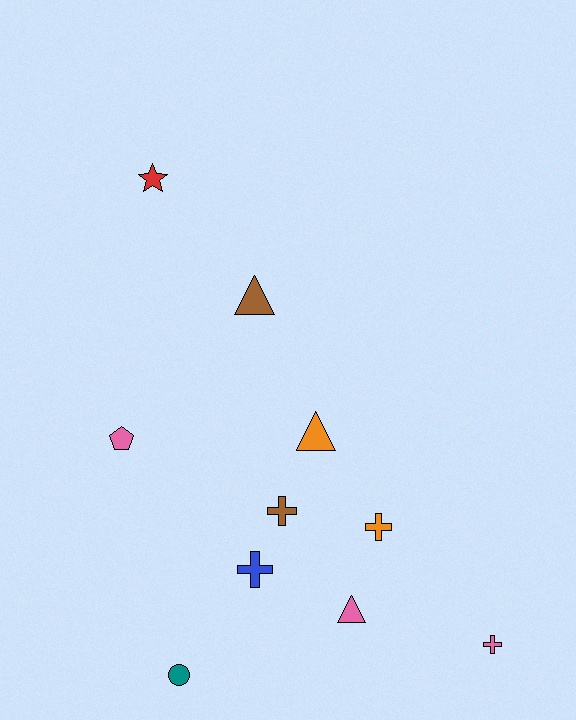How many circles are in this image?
There is 1 circle.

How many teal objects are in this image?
There is 1 teal object.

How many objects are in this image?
There are 10 objects.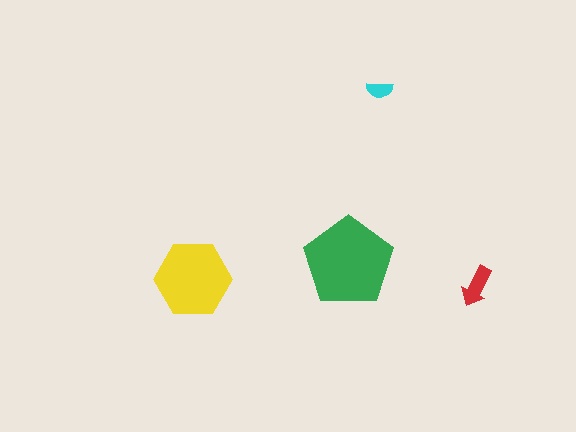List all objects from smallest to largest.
The cyan semicircle, the red arrow, the yellow hexagon, the green pentagon.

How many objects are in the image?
There are 4 objects in the image.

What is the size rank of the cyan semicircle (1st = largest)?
4th.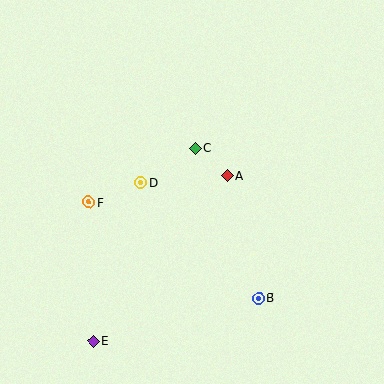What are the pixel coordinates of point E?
Point E is at (93, 341).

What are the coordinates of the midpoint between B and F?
The midpoint between B and F is at (174, 251).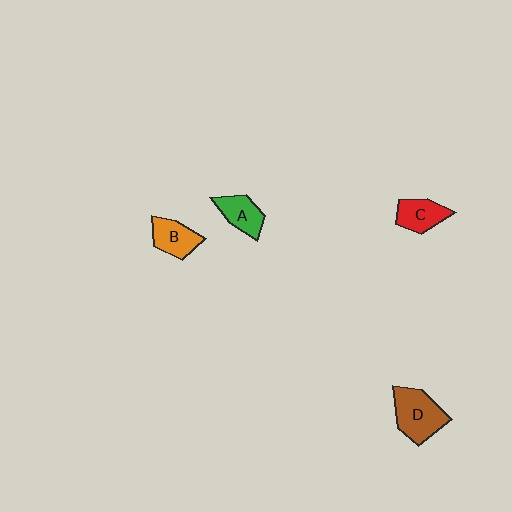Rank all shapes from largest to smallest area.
From largest to smallest: D (brown), B (orange), C (red), A (green).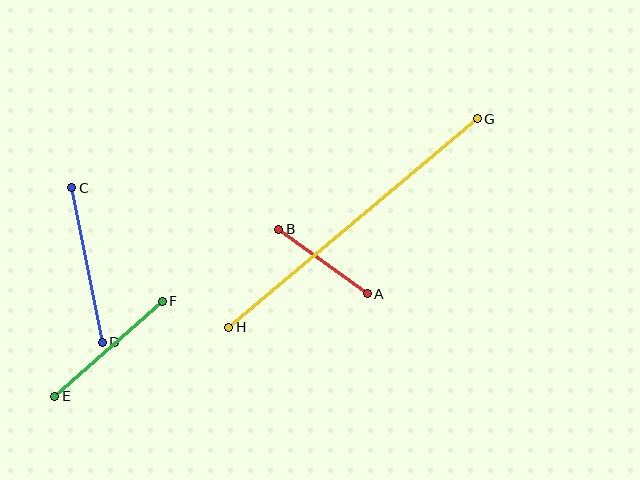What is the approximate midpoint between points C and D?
The midpoint is at approximately (87, 265) pixels.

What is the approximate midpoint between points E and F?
The midpoint is at approximately (108, 349) pixels.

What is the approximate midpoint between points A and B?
The midpoint is at approximately (323, 261) pixels.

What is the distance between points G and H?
The distance is approximately 324 pixels.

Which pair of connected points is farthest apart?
Points G and H are farthest apart.